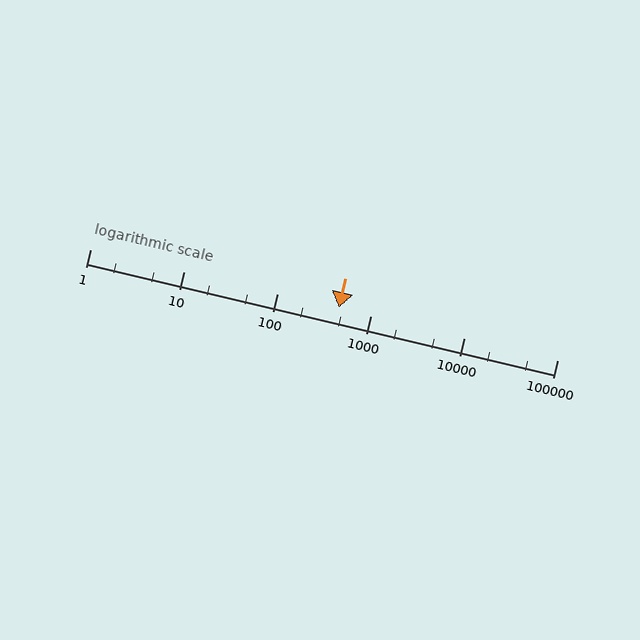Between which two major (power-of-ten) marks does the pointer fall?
The pointer is between 100 and 1000.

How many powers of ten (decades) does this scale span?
The scale spans 5 decades, from 1 to 100000.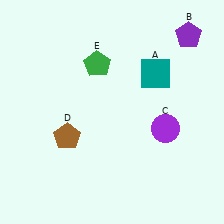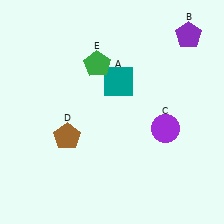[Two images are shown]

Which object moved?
The teal square (A) moved left.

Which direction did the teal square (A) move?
The teal square (A) moved left.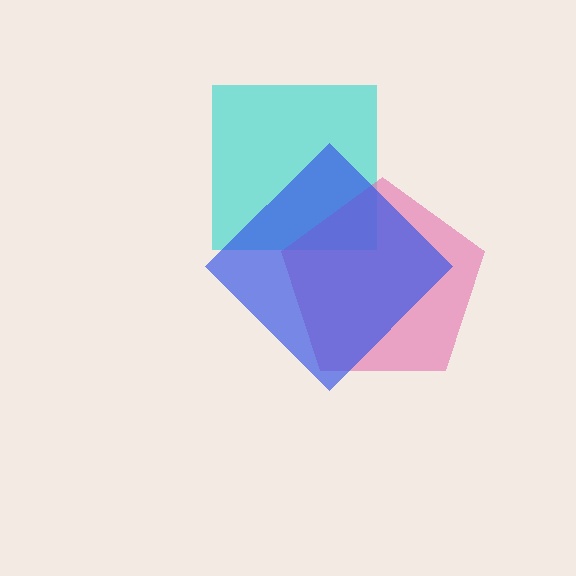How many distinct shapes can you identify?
There are 3 distinct shapes: a cyan square, a pink pentagon, a blue diamond.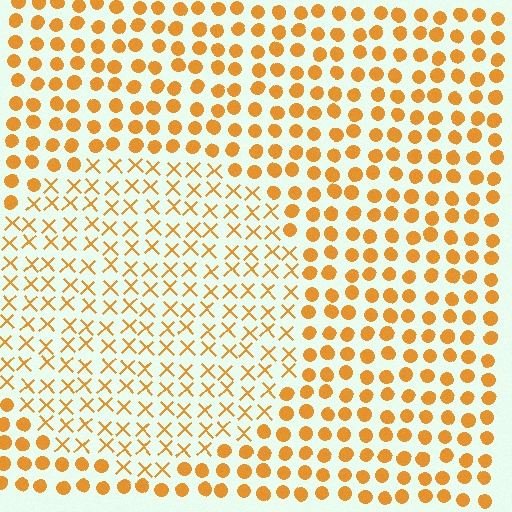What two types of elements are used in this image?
The image uses X marks inside the circle region and circles outside it.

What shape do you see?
I see a circle.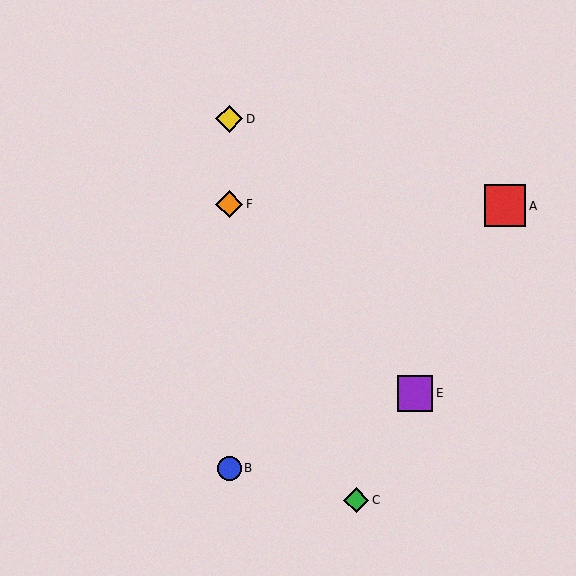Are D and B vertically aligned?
Yes, both are at x≈229.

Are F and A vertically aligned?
No, F is at x≈229 and A is at x≈505.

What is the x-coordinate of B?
Object B is at x≈229.